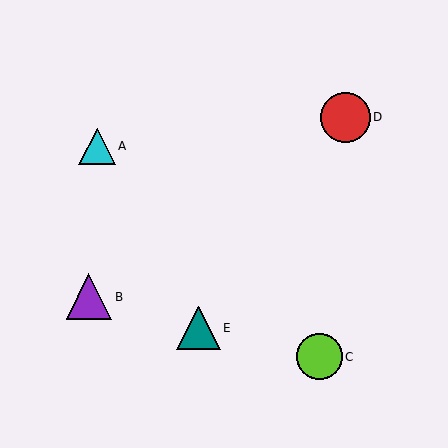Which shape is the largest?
The red circle (labeled D) is the largest.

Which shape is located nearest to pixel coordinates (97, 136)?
The cyan triangle (labeled A) at (97, 146) is nearest to that location.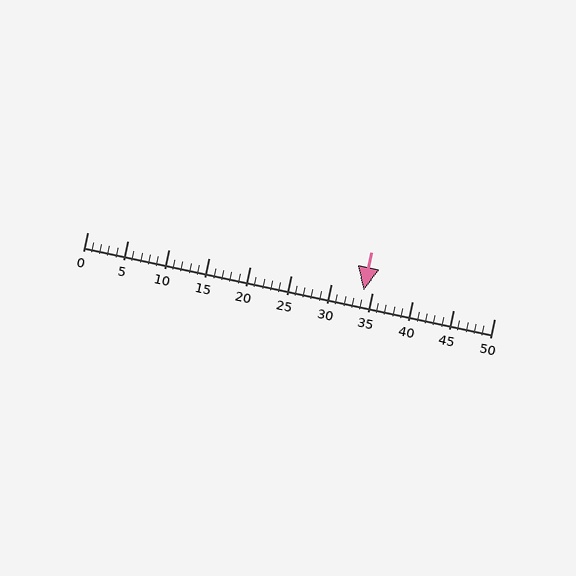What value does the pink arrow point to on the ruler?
The pink arrow points to approximately 34.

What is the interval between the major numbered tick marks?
The major tick marks are spaced 5 units apart.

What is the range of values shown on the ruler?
The ruler shows values from 0 to 50.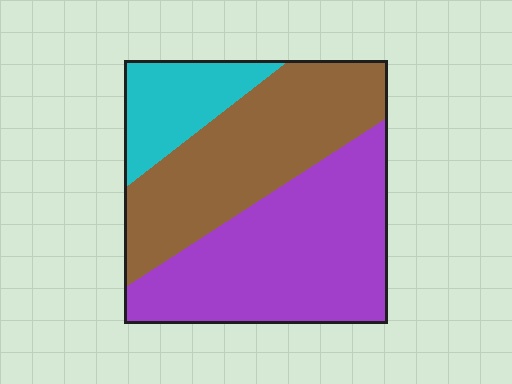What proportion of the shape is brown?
Brown takes up about three eighths (3/8) of the shape.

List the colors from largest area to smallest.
From largest to smallest: purple, brown, cyan.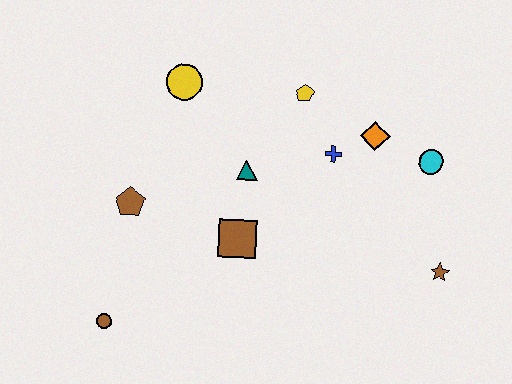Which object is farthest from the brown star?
The brown circle is farthest from the brown star.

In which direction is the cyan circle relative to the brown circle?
The cyan circle is to the right of the brown circle.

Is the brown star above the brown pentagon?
No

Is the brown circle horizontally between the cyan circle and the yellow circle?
No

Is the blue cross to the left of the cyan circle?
Yes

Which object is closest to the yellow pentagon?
The blue cross is closest to the yellow pentagon.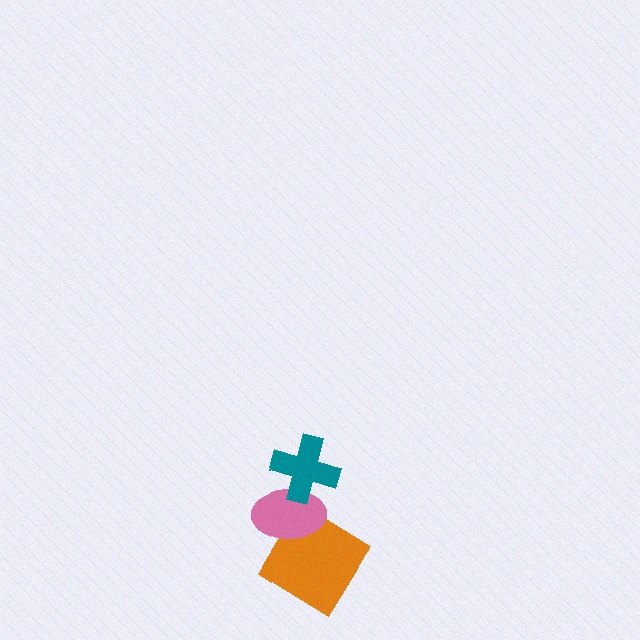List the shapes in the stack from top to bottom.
From top to bottom: the teal cross, the pink ellipse, the orange diamond.